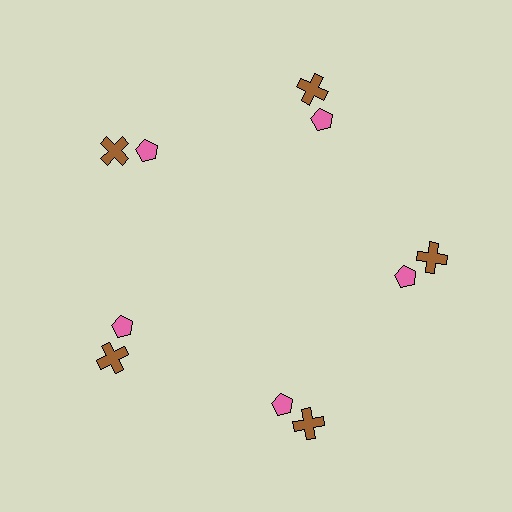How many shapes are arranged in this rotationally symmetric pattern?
There are 10 shapes, arranged in 5 groups of 2.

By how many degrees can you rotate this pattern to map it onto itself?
The pattern maps onto itself every 72 degrees of rotation.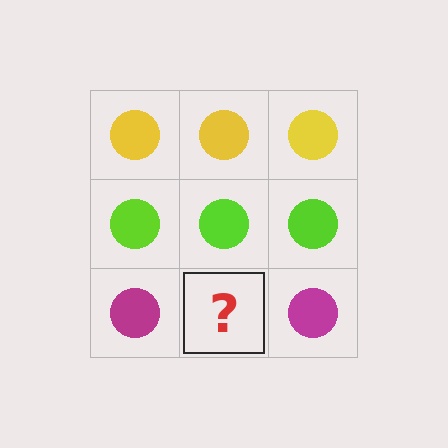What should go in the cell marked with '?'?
The missing cell should contain a magenta circle.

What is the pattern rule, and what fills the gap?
The rule is that each row has a consistent color. The gap should be filled with a magenta circle.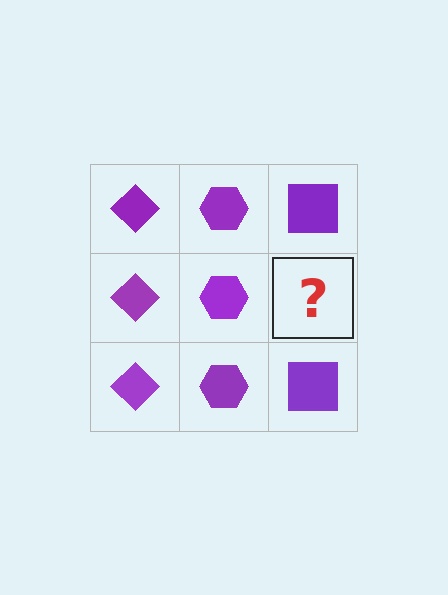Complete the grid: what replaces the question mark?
The question mark should be replaced with a purple square.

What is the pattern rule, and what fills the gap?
The rule is that each column has a consistent shape. The gap should be filled with a purple square.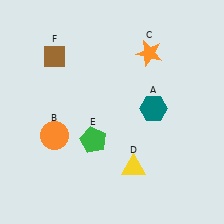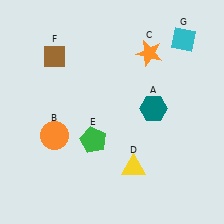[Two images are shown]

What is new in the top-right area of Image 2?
A cyan diamond (G) was added in the top-right area of Image 2.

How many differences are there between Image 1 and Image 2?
There is 1 difference between the two images.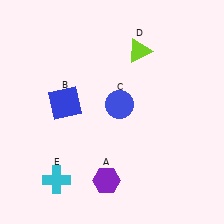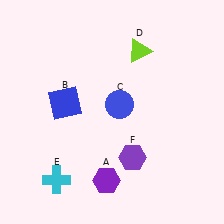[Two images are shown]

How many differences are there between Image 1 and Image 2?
There is 1 difference between the two images.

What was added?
A purple hexagon (F) was added in Image 2.